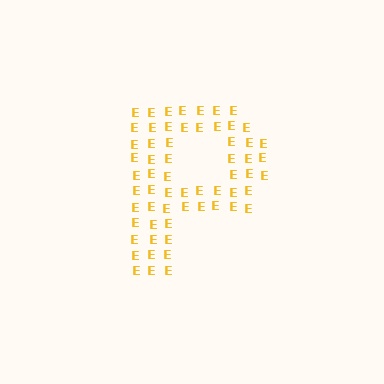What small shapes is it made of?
It is made of small letter E's.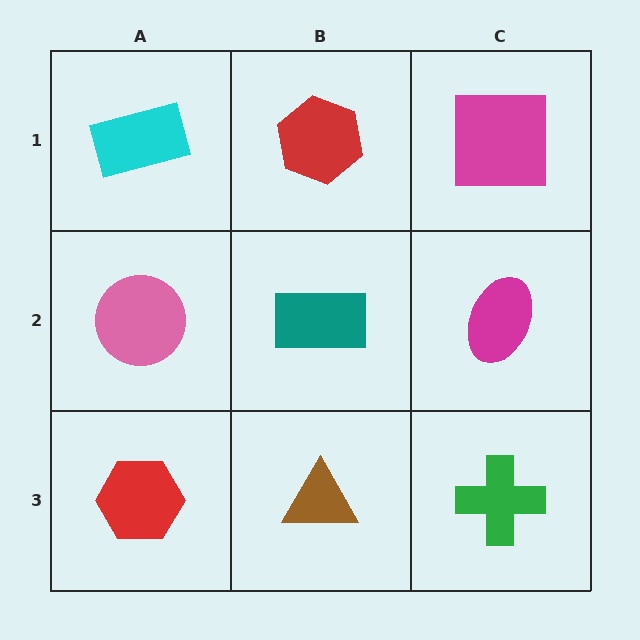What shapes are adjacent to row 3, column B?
A teal rectangle (row 2, column B), a red hexagon (row 3, column A), a green cross (row 3, column C).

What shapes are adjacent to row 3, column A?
A pink circle (row 2, column A), a brown triangle (row 3, column B).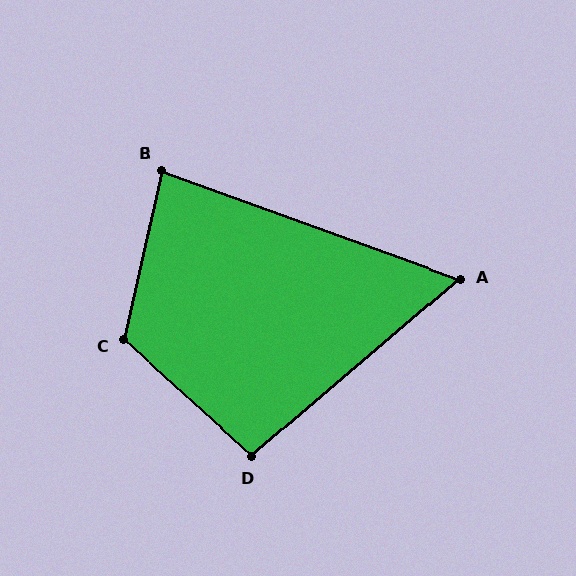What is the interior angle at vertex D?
Approximately 97 degrees (obtuse).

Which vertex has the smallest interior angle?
A, at approximately 61 degrees.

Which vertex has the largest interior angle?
C, at approximately 119 degrees.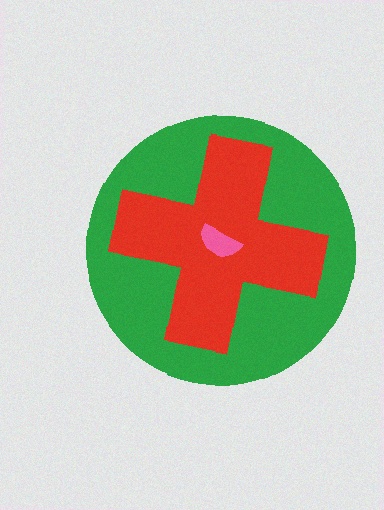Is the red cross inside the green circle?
Yes.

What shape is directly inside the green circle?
The red cross.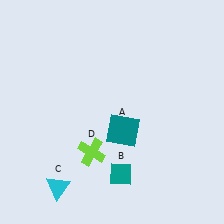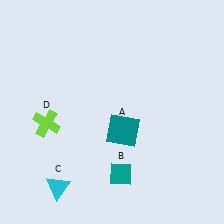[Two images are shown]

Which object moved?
The lime cross (D) moved left.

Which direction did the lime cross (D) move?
The lime cross (D) moved left.